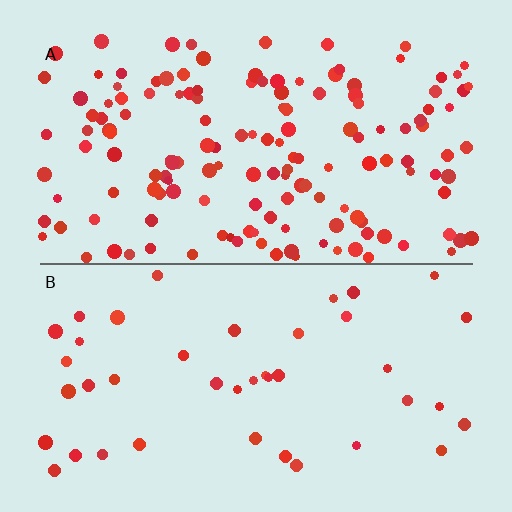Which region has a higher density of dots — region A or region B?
A (the top).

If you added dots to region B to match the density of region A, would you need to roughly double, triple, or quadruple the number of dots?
Approximately quadruple.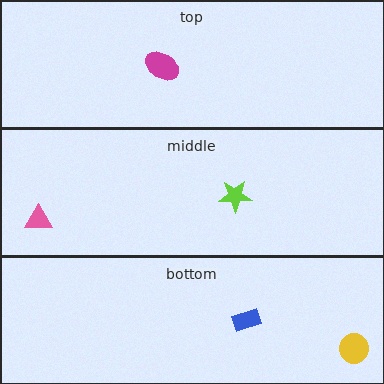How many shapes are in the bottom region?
2.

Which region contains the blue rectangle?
The bottom region.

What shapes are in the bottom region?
The yellow circle, the blue rectangle.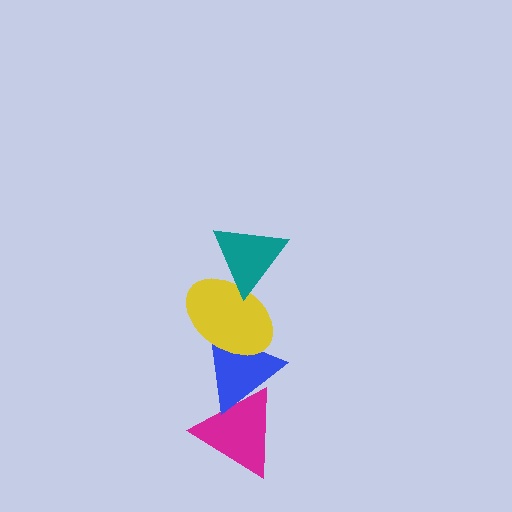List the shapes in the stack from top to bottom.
From top to bottom: the teal triangle, the yellow ellipse, the blue triangle, the magenta triangle.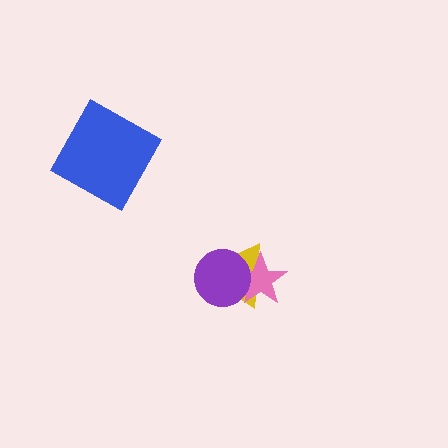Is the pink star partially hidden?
Yes, it is partially covered by another shape.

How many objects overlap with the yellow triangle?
2 objects overlap with the yellow triangle.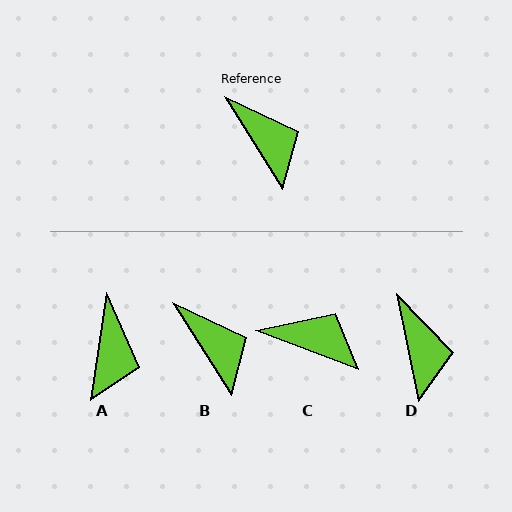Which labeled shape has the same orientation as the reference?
B.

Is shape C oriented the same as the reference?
No, it is off by about 37 degrees.